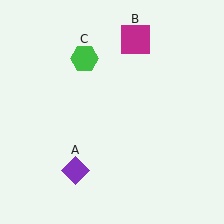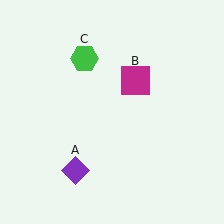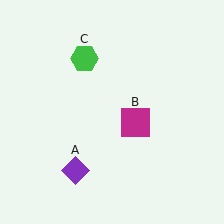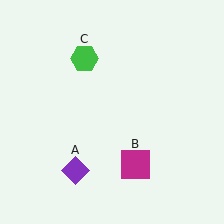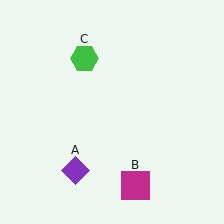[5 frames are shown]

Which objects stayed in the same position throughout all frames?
Purple diamond (object A) and green hexagon (object C) remained stationary.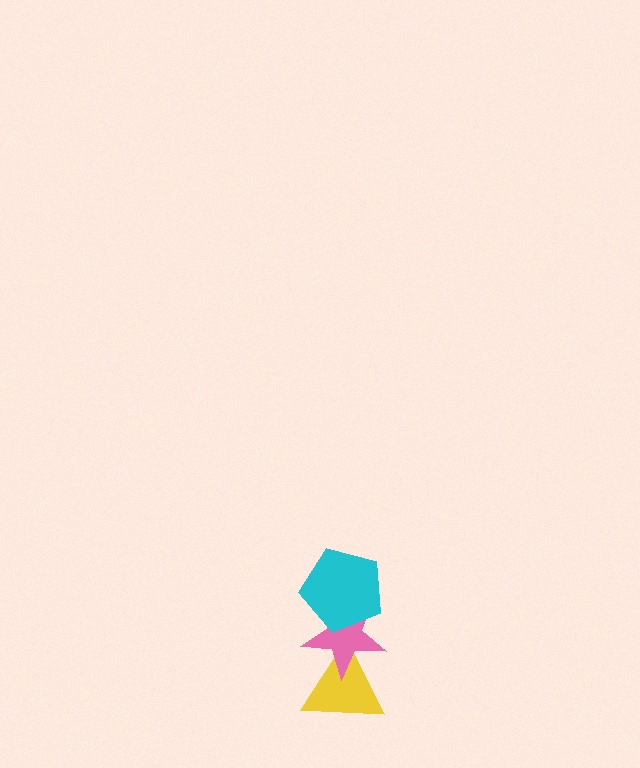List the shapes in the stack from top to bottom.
From top to bottom: the cyan pentagon, the pink star, the yellow triangle.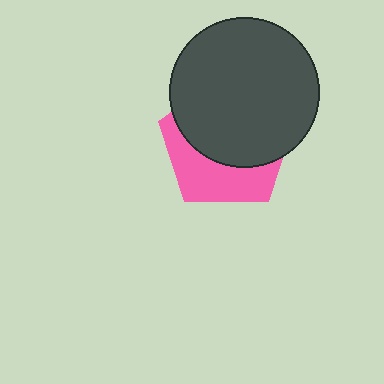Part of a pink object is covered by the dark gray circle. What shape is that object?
It is a pentagon.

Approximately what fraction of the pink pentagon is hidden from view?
Roughly 61% of the pink pentagon is hidden behind the dark gray circle.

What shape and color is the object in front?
The object in front is a dark gray circle.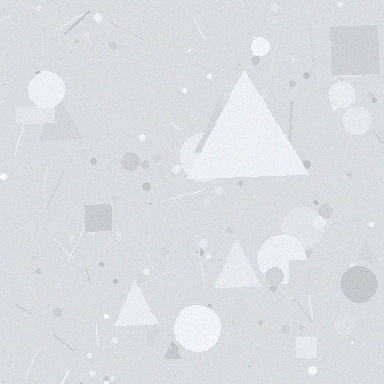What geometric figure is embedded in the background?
A triangle is embedded in the background.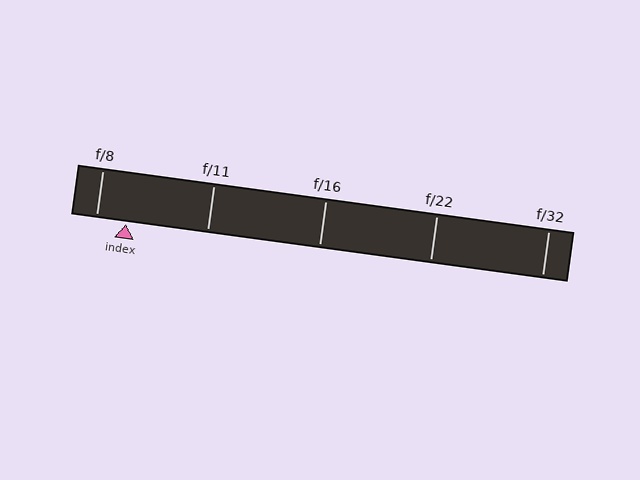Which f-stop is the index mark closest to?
The index mark is closest to f/8.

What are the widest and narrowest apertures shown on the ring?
The widest aperture shown is f/8 and the narrowest is f/32.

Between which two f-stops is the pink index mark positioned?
The index mark is between f/8 and f/11.